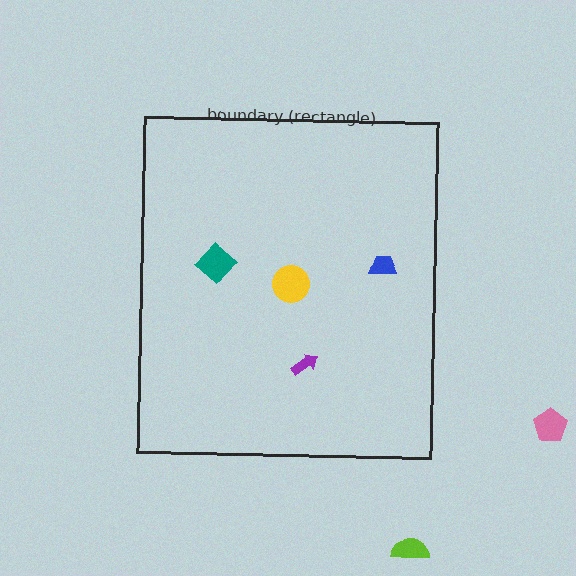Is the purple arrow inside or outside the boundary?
Inside.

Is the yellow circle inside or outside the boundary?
Inside.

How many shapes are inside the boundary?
5 inside, 2 outside.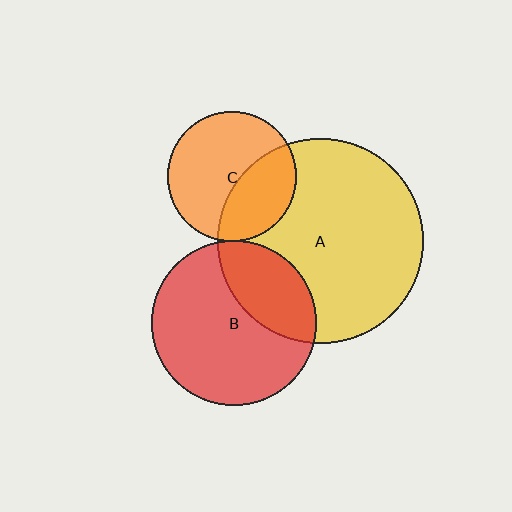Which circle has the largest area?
Circle A (yellow).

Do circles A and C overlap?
Yes.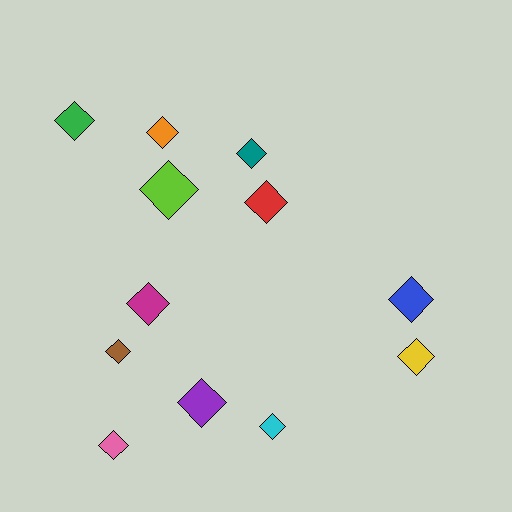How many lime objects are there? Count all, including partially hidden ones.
There is 1 lime object.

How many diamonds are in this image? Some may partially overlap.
There are 12 diamonds.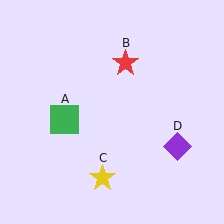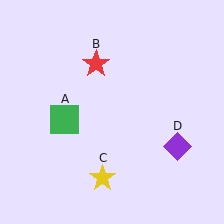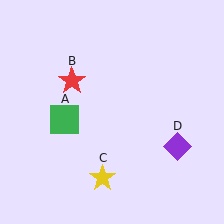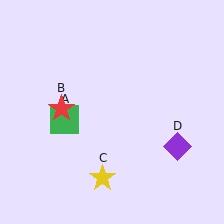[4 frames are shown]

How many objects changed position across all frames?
1 object changed position: red star (object B).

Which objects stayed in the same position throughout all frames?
Green square (object A) and yellow star (object C) and purple diamond (object D) remained stationary.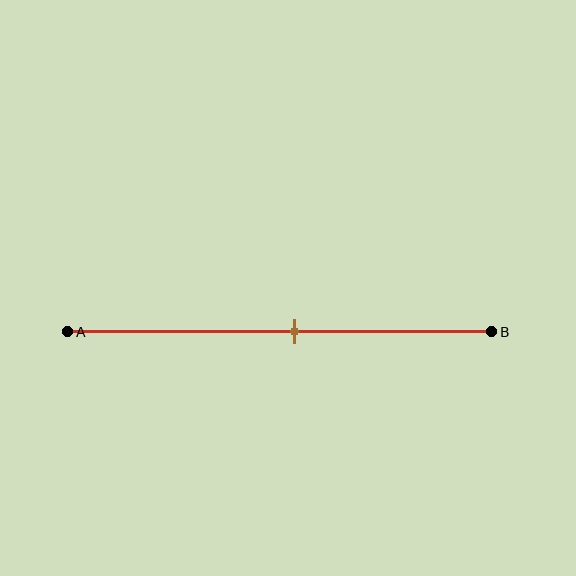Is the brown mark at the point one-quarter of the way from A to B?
No, the mark is at about 55% from A, not at the 25% one-quarter point.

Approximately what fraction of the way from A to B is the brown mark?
The brown mark is approximately 55% of the way from A to B.